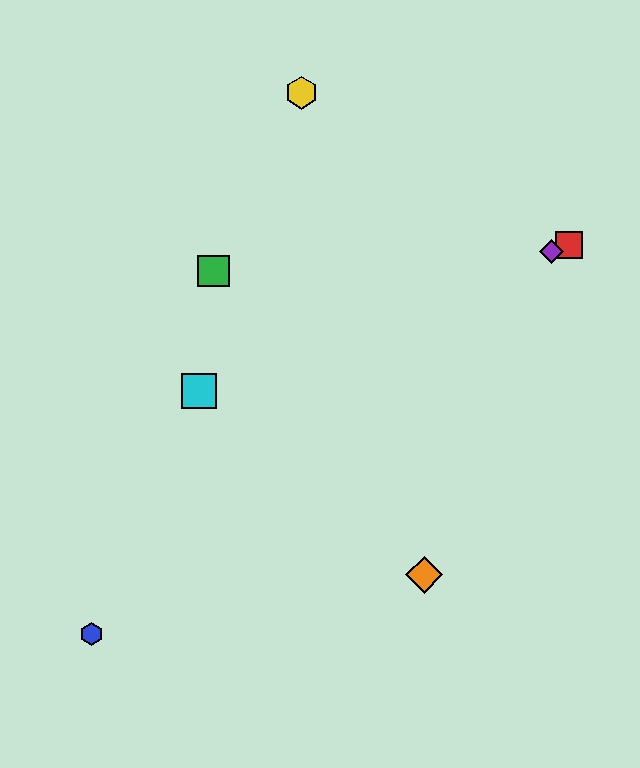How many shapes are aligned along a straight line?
3 shapes (the red square, the purple diamond, the cyan square) are aligned along a straight line.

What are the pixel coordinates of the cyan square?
The cyan square is at (199, 391).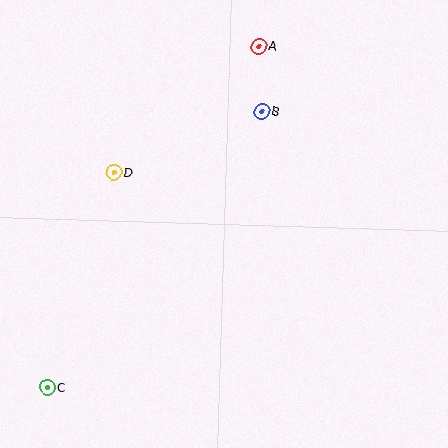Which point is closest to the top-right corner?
Point A is closest to the top-right corner.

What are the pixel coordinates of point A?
Point A is at (259, 46).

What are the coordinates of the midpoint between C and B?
The midpoint between C and B is at (154, 249).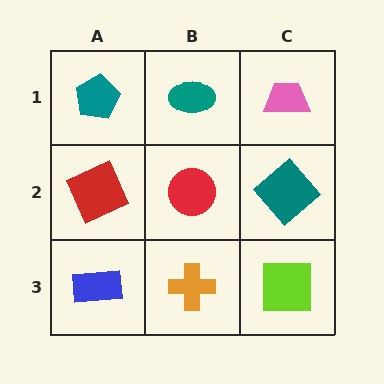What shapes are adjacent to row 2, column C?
A pink trapezoid (row 1, column C), a lime square (row 3, column C), a red circle (row 2, column B).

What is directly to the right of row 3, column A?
An orange cross.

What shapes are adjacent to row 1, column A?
A red square (row 2, column A), a teal ellipse (row 1, column B).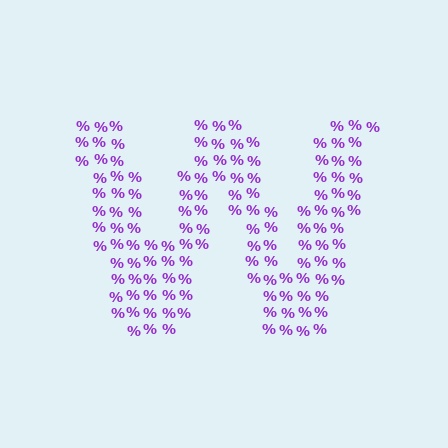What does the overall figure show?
The overall figure shows the letter W.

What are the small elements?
The small elements are percent signs.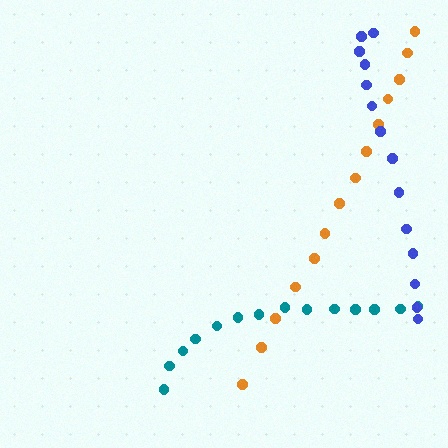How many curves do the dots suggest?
There are 3 distinct paths.